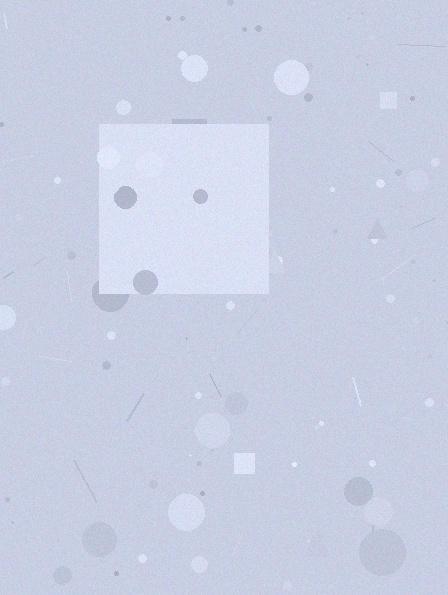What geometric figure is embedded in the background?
A square is embedded in the background.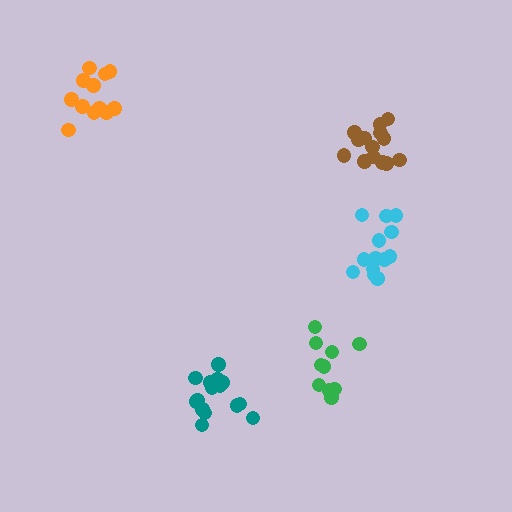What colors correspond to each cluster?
The clusters are colored: brown, green, teal, cyan, orange.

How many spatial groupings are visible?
There are 5 spatial groupings.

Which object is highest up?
The orange cluster is topmost.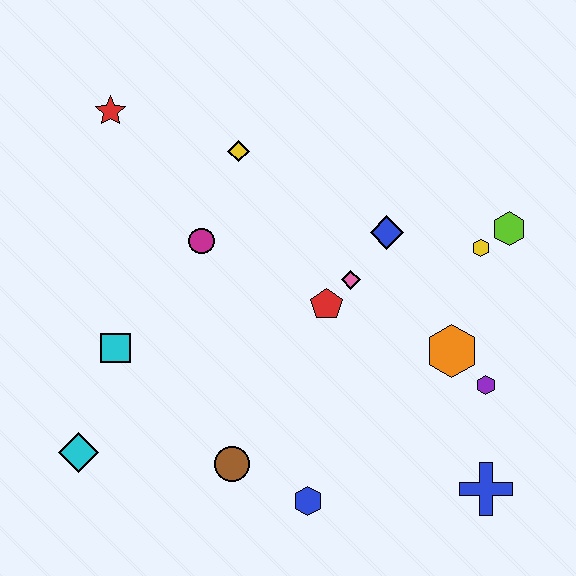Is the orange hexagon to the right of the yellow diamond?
Yes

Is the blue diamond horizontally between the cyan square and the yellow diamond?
No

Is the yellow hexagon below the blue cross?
No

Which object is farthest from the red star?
The blue cross is farthest from the red star.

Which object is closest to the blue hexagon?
The brown circle is closest to the blue hexagon.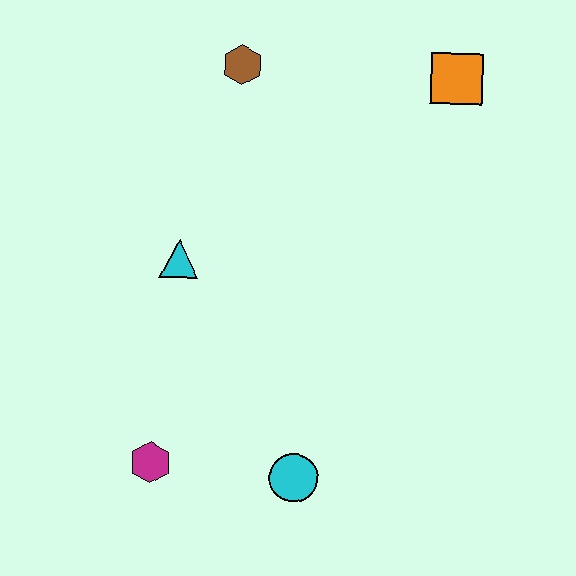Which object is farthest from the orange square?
The magenta hexagon is farthest from the orange square.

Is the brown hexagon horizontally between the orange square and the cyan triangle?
Yes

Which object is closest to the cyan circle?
The magenta hexagon is closest to the cyan circle.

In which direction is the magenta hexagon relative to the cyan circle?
The magenta hexagon is to the left of the cyan circle.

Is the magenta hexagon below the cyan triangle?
Yes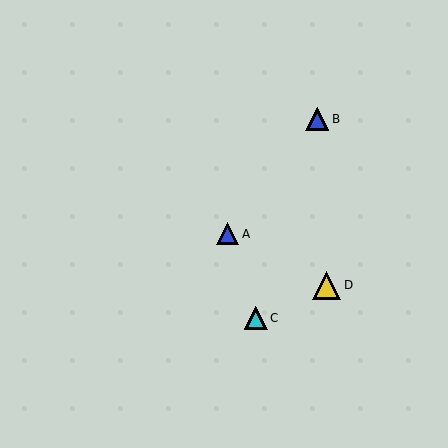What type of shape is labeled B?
Shape B is a blue triangle.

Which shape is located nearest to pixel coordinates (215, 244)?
The blue triangle (labeled A) at (228, 234) is nearest to that location.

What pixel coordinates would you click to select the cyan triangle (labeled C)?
Click at (256, 318) to select the cyan triangle C.